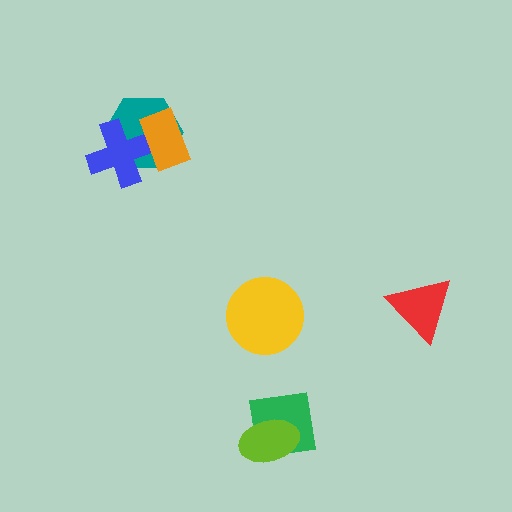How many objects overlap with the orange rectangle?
2 objects overlap with the orange rectangle.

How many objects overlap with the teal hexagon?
2 objects overlap with the teal hexagon.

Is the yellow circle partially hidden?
No, no other shape covers it.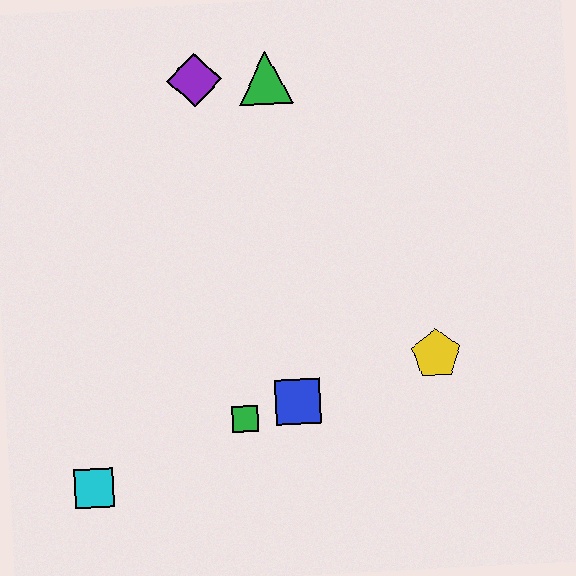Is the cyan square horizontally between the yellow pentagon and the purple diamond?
No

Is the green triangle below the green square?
No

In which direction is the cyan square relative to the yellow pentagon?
The cyan square is to the left of the yellow pentagon.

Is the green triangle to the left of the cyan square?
No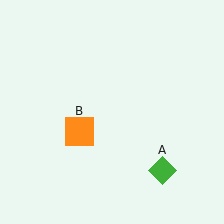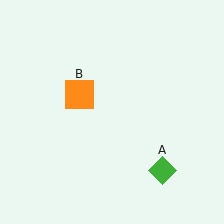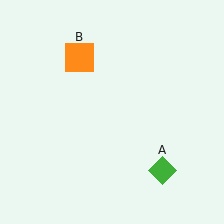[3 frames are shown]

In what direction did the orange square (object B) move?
The orange square (object B) moved up.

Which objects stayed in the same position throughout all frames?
Green diamond (object A) remained stationary.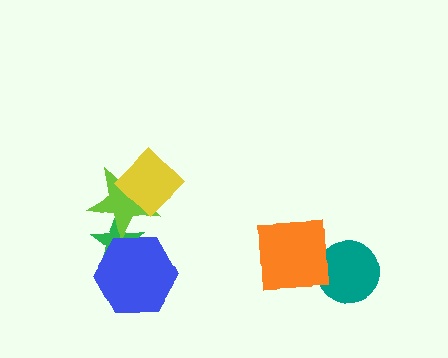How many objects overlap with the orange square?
1 object overlaps with the orange square.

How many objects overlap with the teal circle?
1 object overlaps with the teal circle.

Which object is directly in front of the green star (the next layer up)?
The lime star is directly in front of the green star.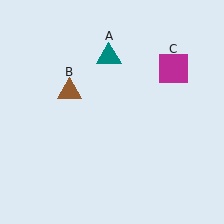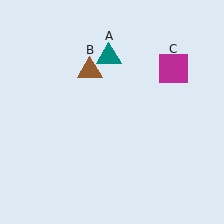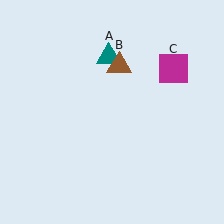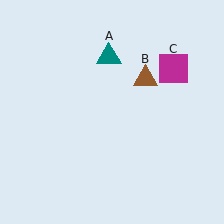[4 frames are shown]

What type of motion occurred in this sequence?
The brown triangle (object B) rotated clockwise around the center of the scene.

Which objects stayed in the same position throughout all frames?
Teal triangle (object A) and magenta square (object C) remained stationary.